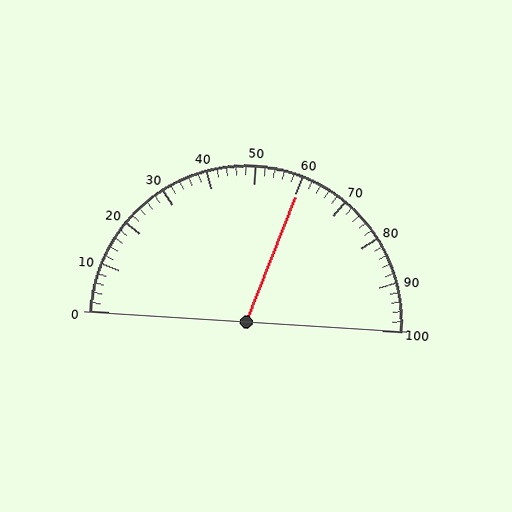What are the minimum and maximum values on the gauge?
The gauge ranges from 0 to 100.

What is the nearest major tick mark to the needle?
The nearest major tick mark is 60.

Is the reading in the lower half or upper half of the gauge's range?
The reading is in the upper half of the range (0 to 100).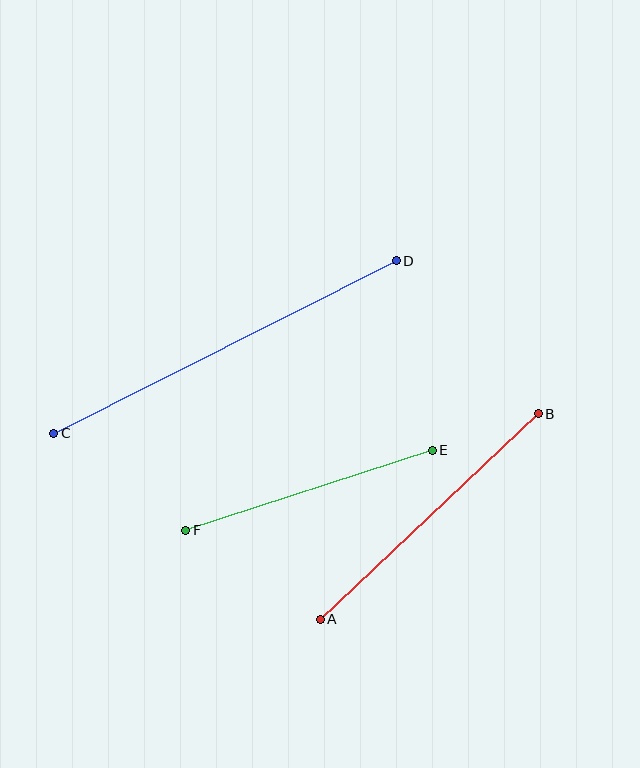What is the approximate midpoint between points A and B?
The midpoint is at approximately (429, 516) pixels.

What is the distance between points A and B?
The distance is approximately 299 pixels.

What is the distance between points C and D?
The distance is approximately 383 pixels.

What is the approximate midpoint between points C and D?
The midpoint is at approximately (225, 347) pixels.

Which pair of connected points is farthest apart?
Points C and D are farthest apart.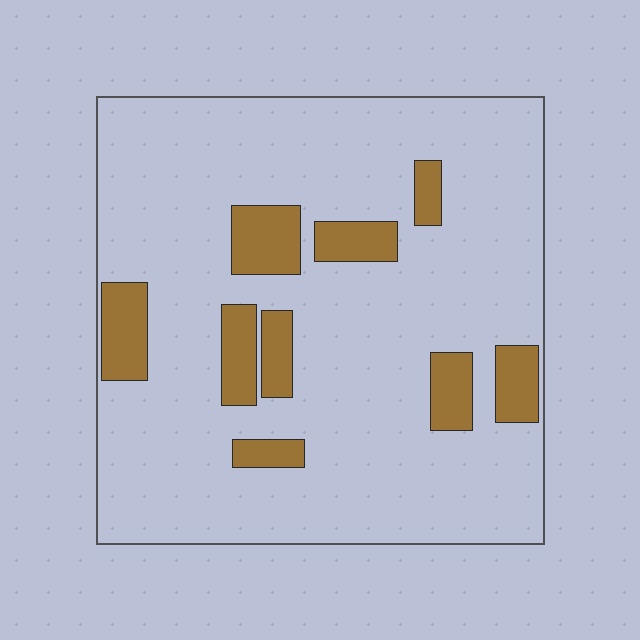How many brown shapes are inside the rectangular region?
9.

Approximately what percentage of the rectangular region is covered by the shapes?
Approximately 15%.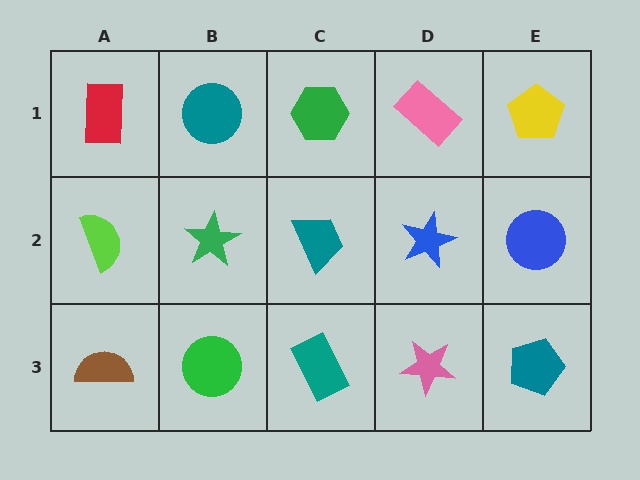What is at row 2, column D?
A blue star.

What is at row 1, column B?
A teal circle.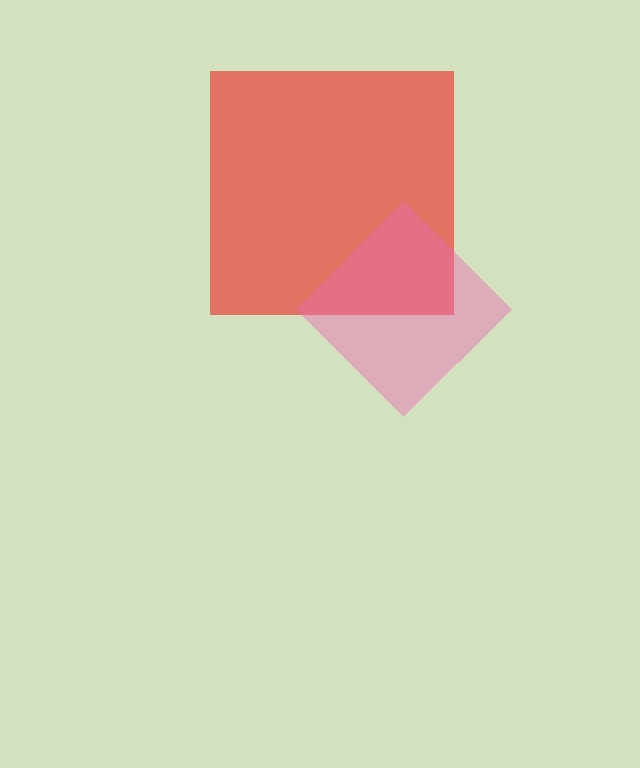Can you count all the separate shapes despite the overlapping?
Yes, there are 2 separate shapes.